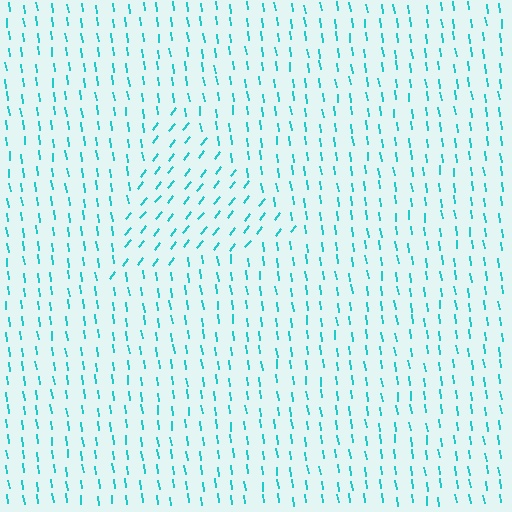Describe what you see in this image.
The image is filled with small cyan line segments. A triangle region in the image has lines oriented differently from the surrounding lines, creating a visible texture boundary.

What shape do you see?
I see a triangle.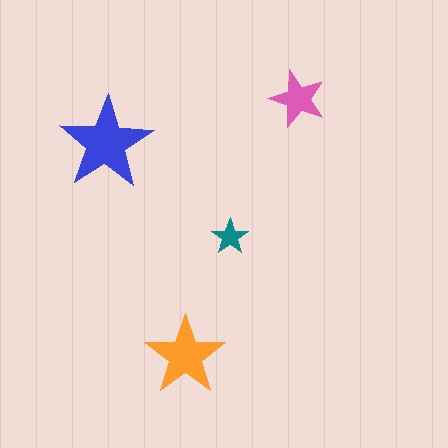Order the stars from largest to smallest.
the blue one, the orange one, the pink one, the teal one.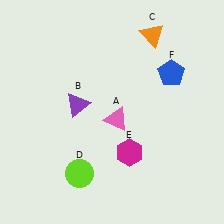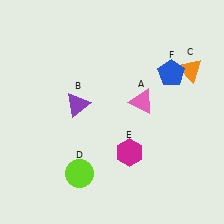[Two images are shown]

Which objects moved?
The objects that moved are: the pink triangle (A), the orange triangle (C).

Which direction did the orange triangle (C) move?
The orange triangle (C) moved right.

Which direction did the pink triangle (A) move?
The pink triangle (A) moved right.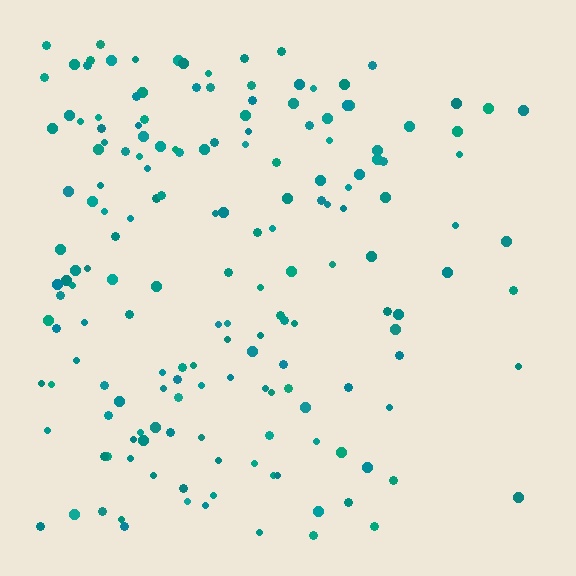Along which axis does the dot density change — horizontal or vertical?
Horizontal.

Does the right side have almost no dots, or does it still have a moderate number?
Still a moderate number, just noticeably fewer than the left.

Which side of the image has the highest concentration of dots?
The left.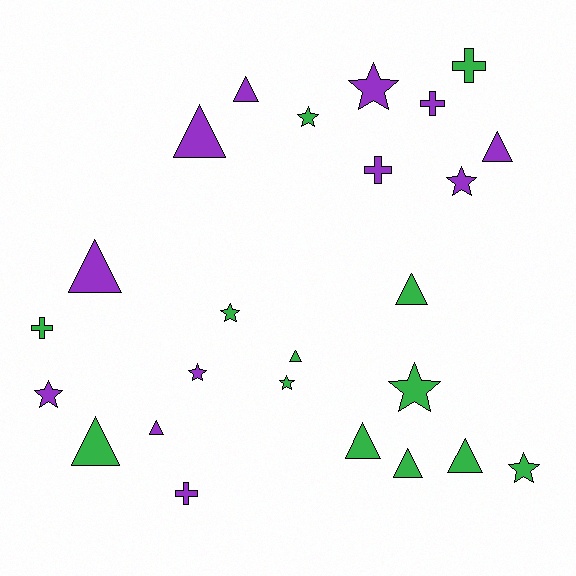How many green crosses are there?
There are 2 green crosses.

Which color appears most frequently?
Green, with 13 objects.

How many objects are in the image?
There are 25 objects.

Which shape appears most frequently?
Triangle, with 11 objects.